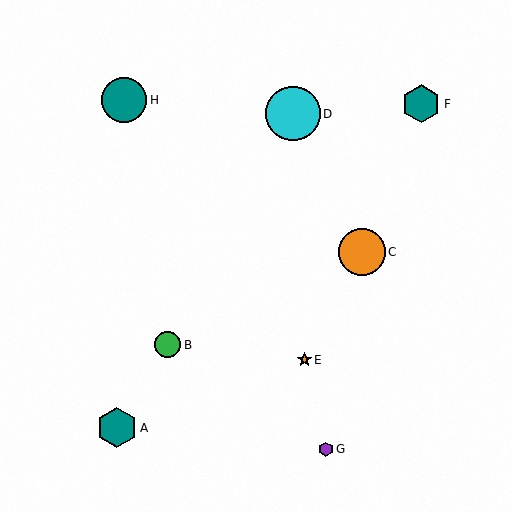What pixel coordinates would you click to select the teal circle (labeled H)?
Click at (124, 100) to select the teal circle H.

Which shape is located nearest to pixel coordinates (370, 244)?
The orange circle (labeled C) at (362, 252) is nearest to that location.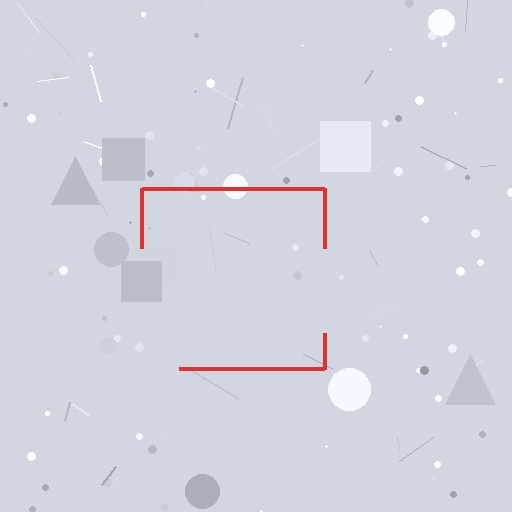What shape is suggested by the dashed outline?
The dashed outline suggests a square.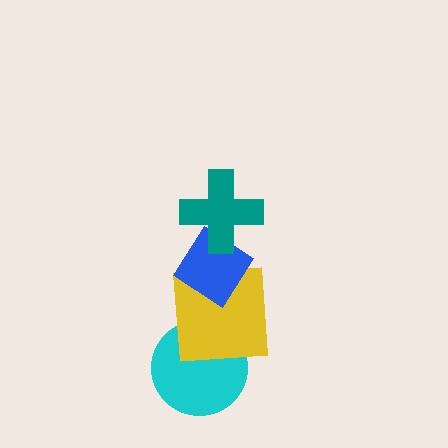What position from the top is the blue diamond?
The blue diamond is 2nd from the top.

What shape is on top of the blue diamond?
The teal cross is on top of the blue diamond.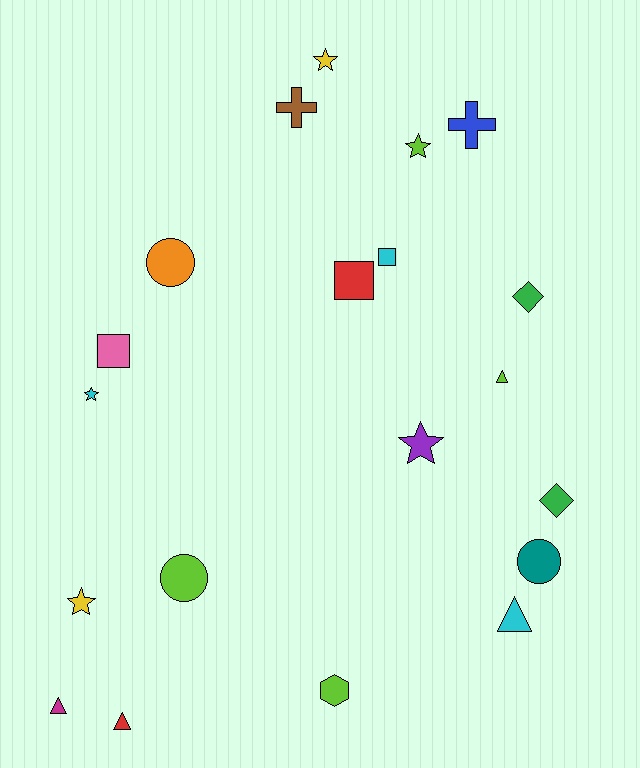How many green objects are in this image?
There are 2 green objects.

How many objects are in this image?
There are 20 objects.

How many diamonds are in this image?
There are 2 diamonds.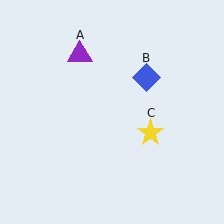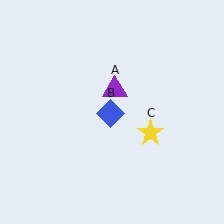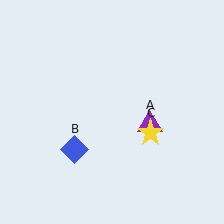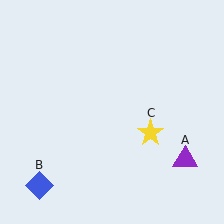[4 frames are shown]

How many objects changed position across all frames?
2 objects changed position: purple triangle (object A), blue diamond (object B).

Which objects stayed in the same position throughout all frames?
Yellow star (object C) remained stationary.